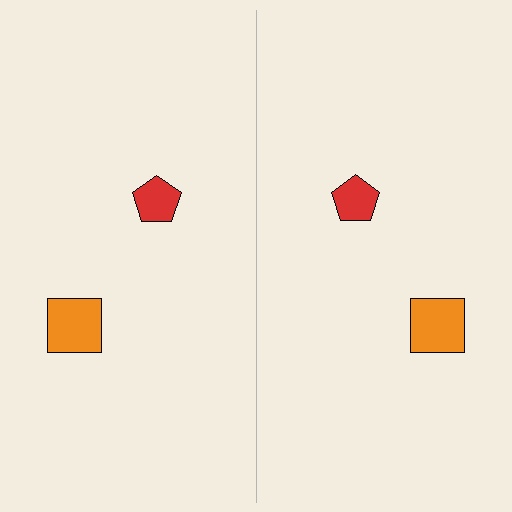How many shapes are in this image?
There are 4 shapes in this image.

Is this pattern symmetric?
Yes, this pattern has bilateral (reflection) symmetry.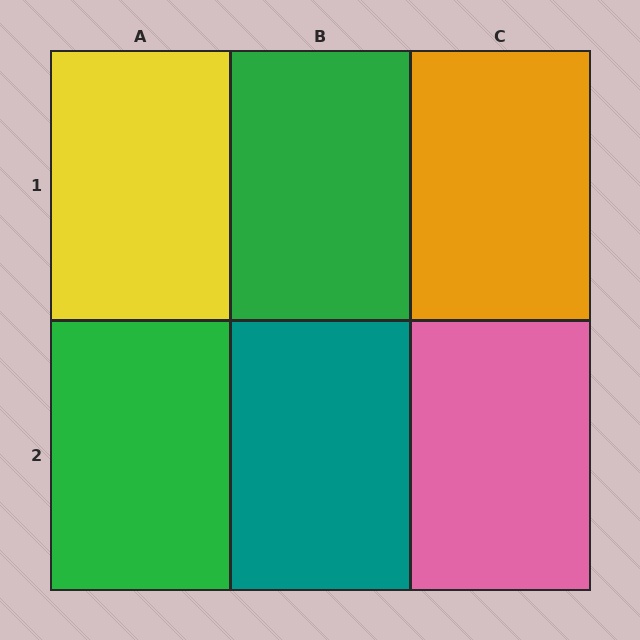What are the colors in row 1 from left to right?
Yellow, green, orange.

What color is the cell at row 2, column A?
Green.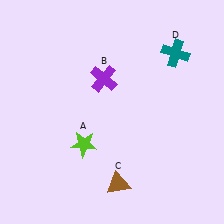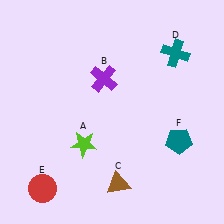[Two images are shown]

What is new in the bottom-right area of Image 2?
A teal pentagon (F) was added in the bottom-right area of Image 2.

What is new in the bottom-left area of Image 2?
A red circle (E) was added in the bottom-left area of Image 2.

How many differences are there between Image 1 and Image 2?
There are 2 differences between the two images.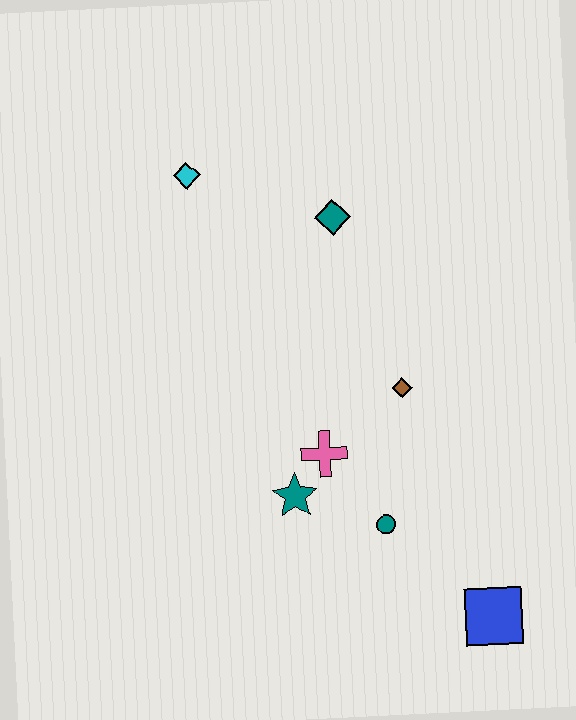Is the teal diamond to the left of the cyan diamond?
No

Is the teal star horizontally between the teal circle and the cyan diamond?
Yes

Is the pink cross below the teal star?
No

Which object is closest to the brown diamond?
The pink cross is closest to the brown diamond.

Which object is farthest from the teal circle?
The cyan diamond is farthest from the teal circle.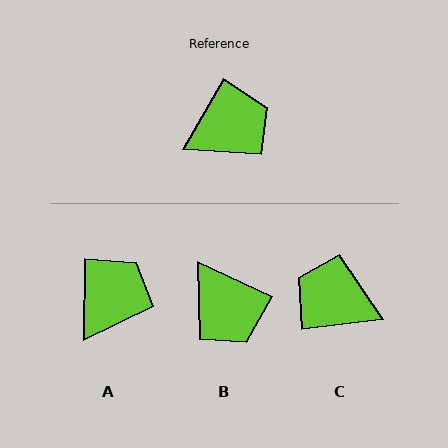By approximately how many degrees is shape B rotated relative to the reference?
Approximately 86 degrees clockwise.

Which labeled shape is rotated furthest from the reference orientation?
C, about 127 degrees away.